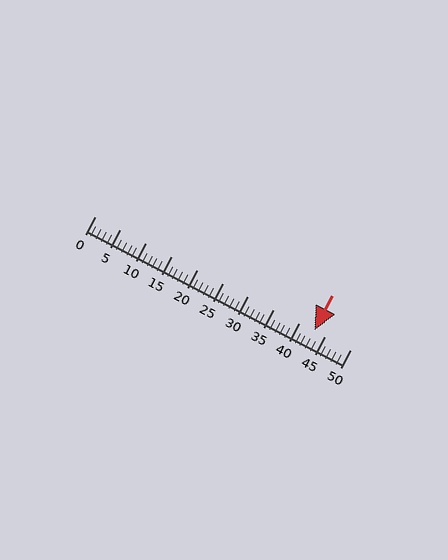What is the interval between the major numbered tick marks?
The major tick marks are spaced 5 units apart.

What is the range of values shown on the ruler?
The ruler shows values from 0 to 50.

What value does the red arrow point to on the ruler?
The red arrow points to approximately 43.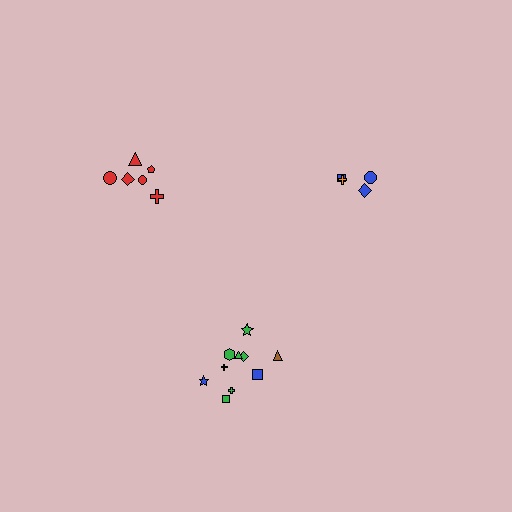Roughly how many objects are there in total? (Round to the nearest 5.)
Roughly 20 objects in total.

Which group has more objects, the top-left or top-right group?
The top-left group.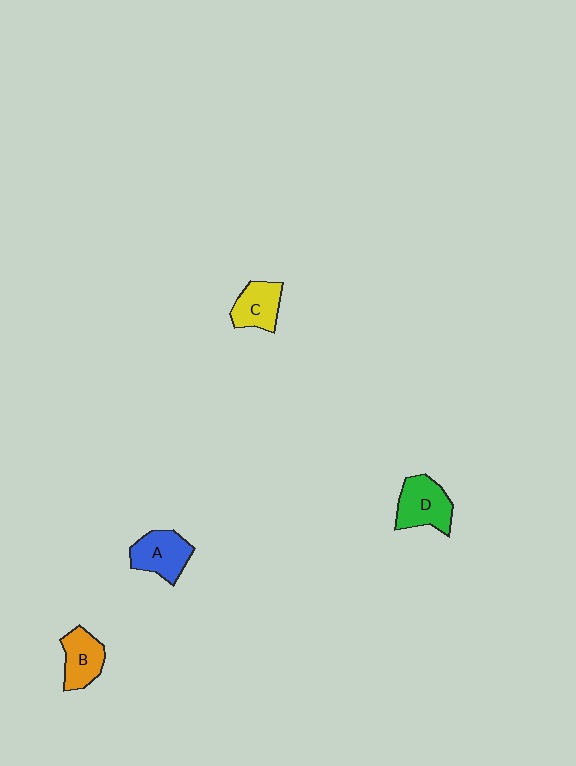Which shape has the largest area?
Shape D (green).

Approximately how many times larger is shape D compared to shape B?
Approximately 1.2 times.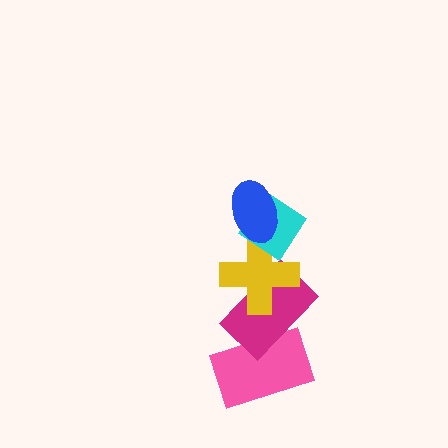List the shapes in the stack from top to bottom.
From top to bottom: the blue ellipse, the cyan diamond, the yellow cross, the magenta rectangle, the pink rectangle.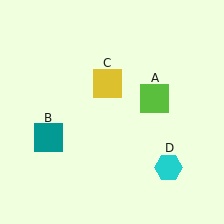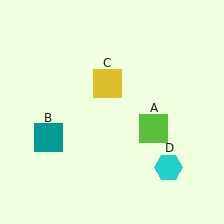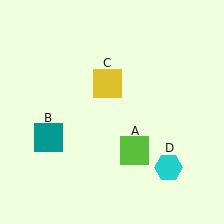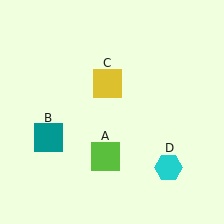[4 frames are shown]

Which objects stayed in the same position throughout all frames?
Teal square (object B) and yellow square (object C) and cyan hexagon (object D) remained stationary.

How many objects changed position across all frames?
1 object changed position: lime square (object A).